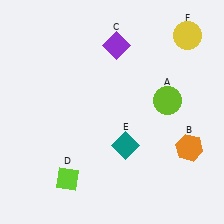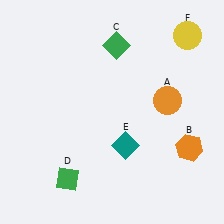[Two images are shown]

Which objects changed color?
A changed from lime to orange. C changed from purple to green. D changed from lime to green.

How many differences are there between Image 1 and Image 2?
There are 3 differences between the two images.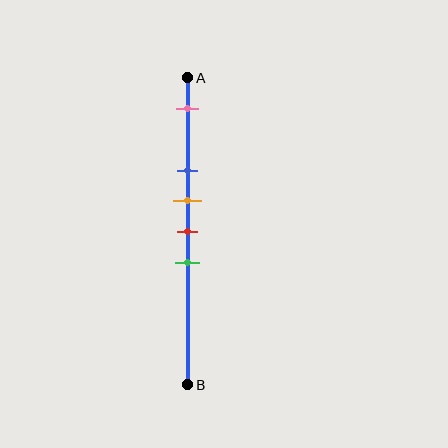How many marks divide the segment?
There are 5 marks dividing the segment.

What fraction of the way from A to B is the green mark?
The green mark is approximately 60% (0.6) of the way from A to B.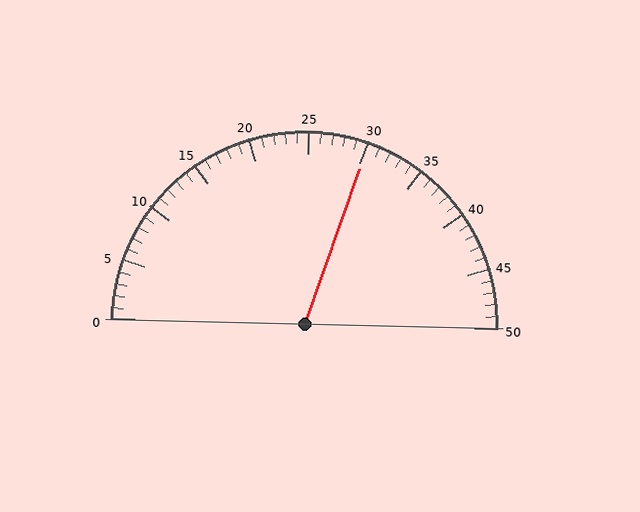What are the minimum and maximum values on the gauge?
The gauge ranges from 0 to 50.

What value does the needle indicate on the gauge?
The needle indicates approximately 30.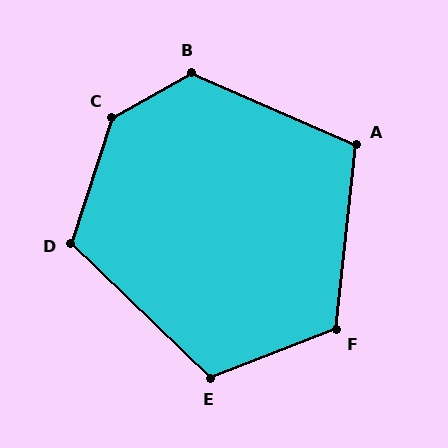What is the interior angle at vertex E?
Approximately 115 degrees (obtuse).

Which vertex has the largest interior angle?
C, at approximately 137 degrees.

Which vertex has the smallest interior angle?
A, at approximately 107 degrees.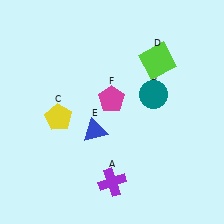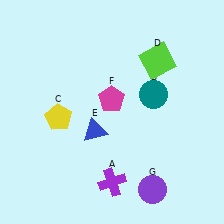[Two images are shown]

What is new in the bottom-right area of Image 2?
A purple circle (G) was added in the bottom-right area of Image 2.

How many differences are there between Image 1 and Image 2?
There is 1 difference between the two images.